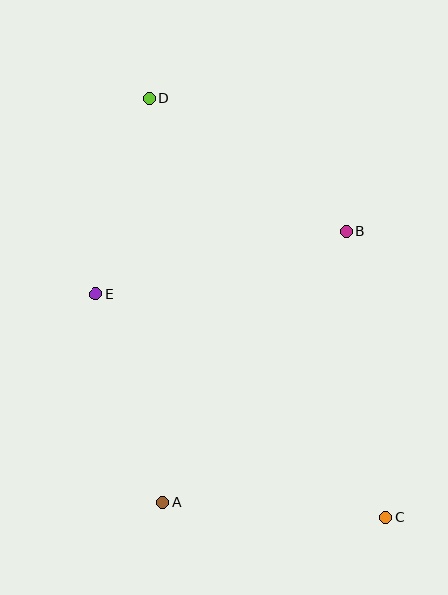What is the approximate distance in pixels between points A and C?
The distance between A and C is approximately 224 pixels.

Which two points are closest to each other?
Points D and E are closest to each other.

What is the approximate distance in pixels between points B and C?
The distance between B and C is approximately 289 pixels.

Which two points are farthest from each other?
Points C and D are farthest from each other.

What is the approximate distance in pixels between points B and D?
The distance between B and D is approximately 237 pixels.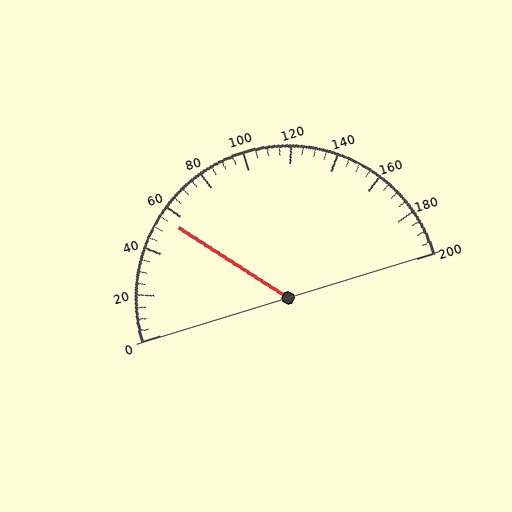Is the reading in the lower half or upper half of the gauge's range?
The reading is in the lower half of the range (0 to 200).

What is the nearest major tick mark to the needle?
The nearest major tick mark is 60.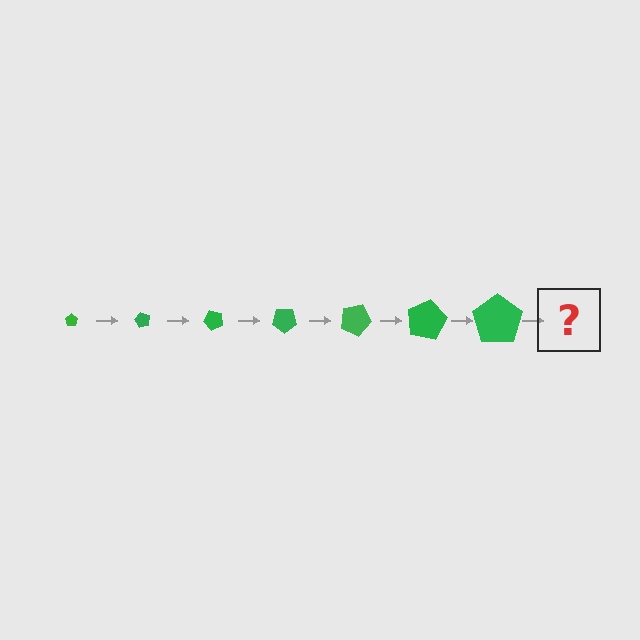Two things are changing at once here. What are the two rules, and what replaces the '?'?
The two rules are that the pentagon grows larger each step and it rotates 60 degrees each step. The '?' should be a pentagon, larger than the previous one and rotated 420 degrees from the start.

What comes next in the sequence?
The next element should be a pentagon, larger than the previous one and rotated 420 degrees from the start.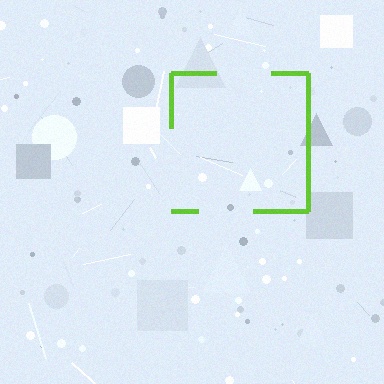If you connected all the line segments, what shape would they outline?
They would outline a square.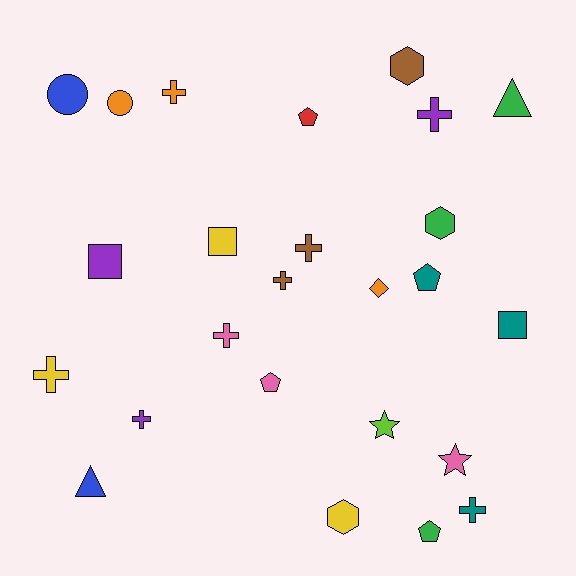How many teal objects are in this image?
There are 3 teal objects.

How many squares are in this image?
There are 3 squares.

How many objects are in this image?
There are 25 objects.